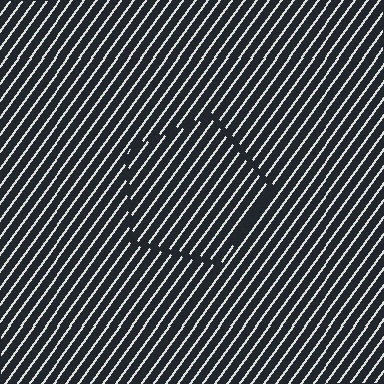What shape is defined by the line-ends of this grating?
An illusory pentagon. The interior of the shape contains the same grating, shifted by half a period — the contour is defined by the phase discontinuity where line-ends from the inner and outer gratings abut.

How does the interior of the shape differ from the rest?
The interior of the shape contains the same grating, shifted by half a period — the contour is defined by the phase discontinuity where line-ends from the inner and outer gratings abut.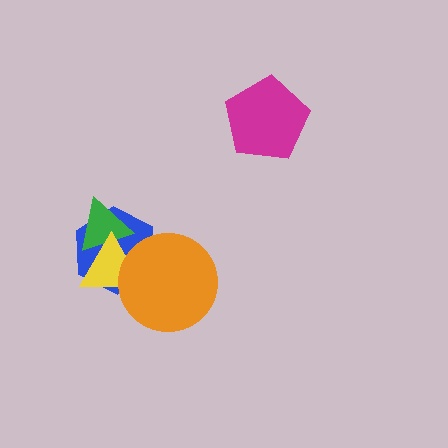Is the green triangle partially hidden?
Yes, it is partially covered by another shape.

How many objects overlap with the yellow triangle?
3 objects overlap with the yellow triangle.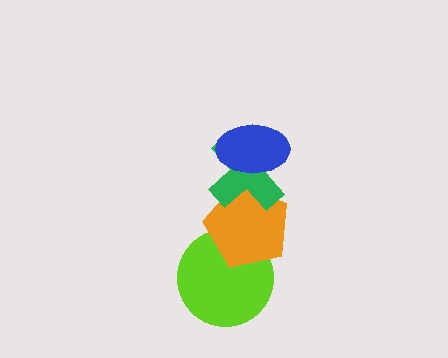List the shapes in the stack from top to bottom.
From top to bottom: the blue ellipse, the green cross, the orange pentagon, the lime circle.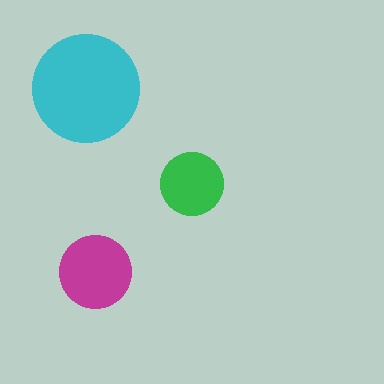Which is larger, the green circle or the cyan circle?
The cyan one.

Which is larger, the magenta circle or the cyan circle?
The cyan one.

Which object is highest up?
The cyan circle is topmost.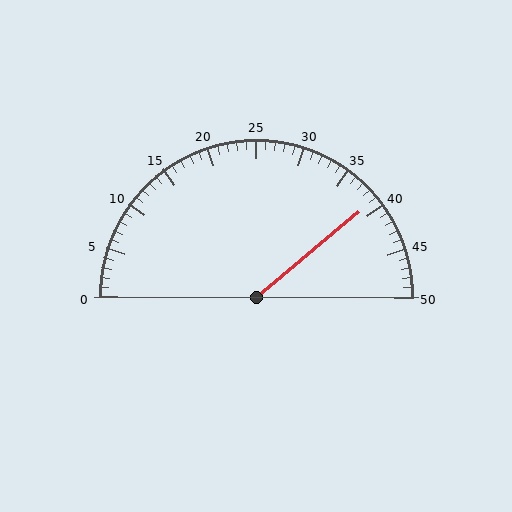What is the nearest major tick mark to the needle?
The nearest major tick mark is 40.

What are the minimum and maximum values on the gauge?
The gauge ranges from 0 to 50.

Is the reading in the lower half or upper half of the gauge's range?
The reading is in the upper half of the range (0 to 50).